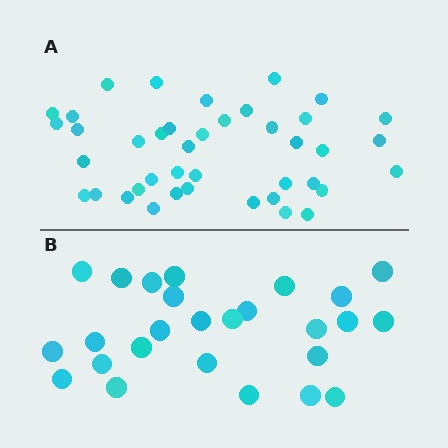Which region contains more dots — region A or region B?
Region A (the top region) has more dots.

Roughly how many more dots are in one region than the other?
Region A has approximately 15 more dots than region B.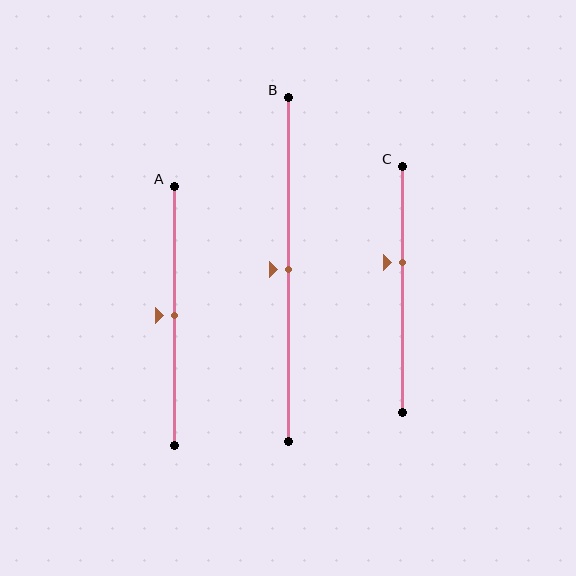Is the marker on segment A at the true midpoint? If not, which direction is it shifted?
Yes, the marker on segment A is at the true midpoint.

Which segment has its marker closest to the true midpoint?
Segment A has its marker closest to the true midpoint.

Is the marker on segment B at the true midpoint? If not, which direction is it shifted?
Yes, the marker on segment B is at the true midpoint.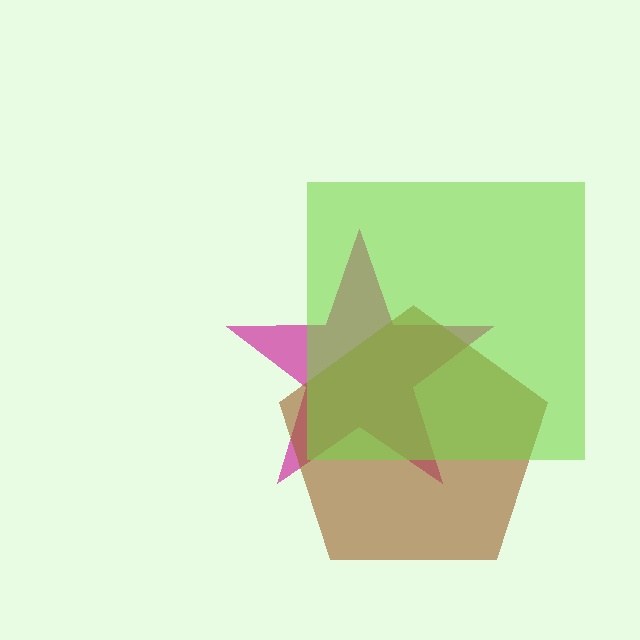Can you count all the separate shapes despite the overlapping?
Yes, there are 3 separate shapes.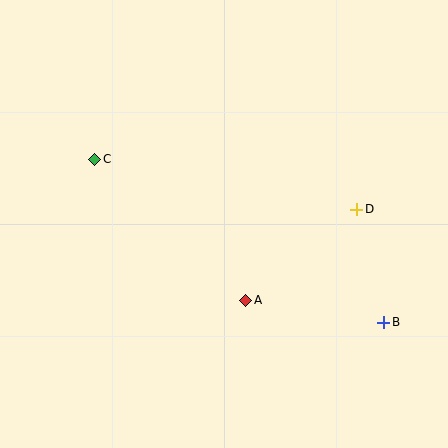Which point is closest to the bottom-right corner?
Point B is closest to the bottom-right corner.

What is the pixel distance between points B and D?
The distance between B and D is 116 pixels.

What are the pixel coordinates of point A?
Point A is at (246, 300).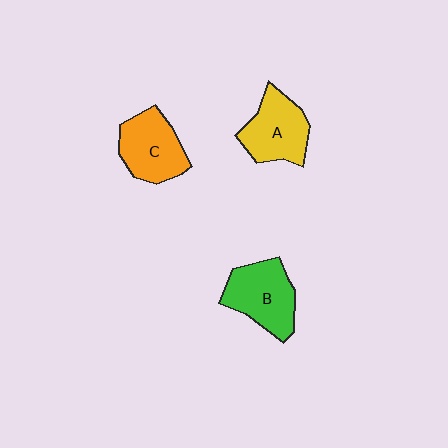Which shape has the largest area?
Shape B (green).